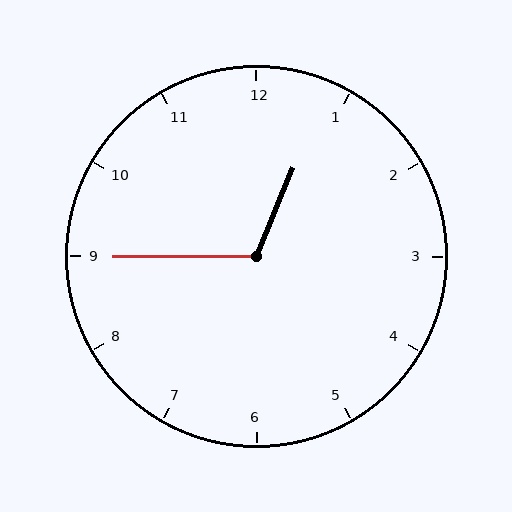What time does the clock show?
12:45.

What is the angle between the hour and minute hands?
Approximately 112 degrees.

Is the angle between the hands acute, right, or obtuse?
It is obtuse.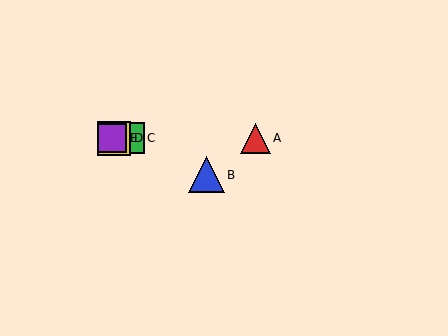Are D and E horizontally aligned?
Yes, both are at y≈138.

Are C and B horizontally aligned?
No, C is at y≈138 and B is at y≈175.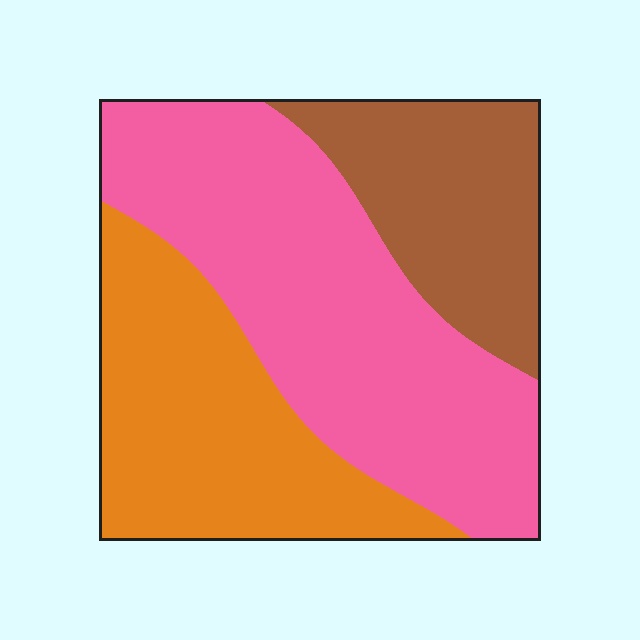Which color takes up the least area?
Brown, at roughly 20%.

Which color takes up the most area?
Pink, at roughly 45%.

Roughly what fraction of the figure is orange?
Orange covers roughly 30% of the figure.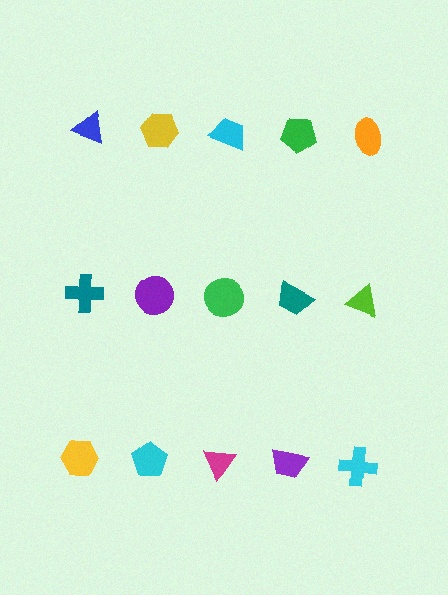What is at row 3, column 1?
A yellow hexagon.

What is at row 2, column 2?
A purple circle.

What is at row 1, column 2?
A yellow hexagon.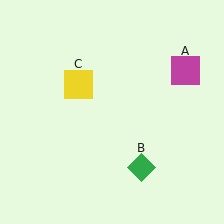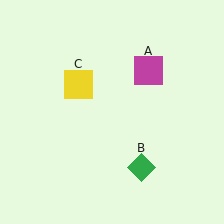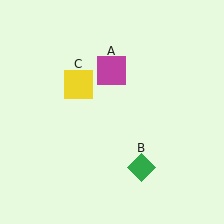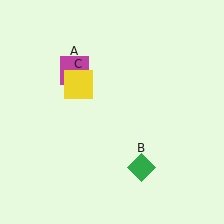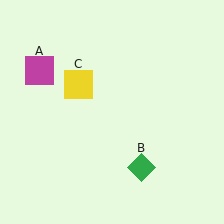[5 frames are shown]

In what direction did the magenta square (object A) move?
The magenta square (object A) moved left.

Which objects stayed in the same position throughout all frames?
Green diamond (object B) and yellow square (object C) remained stationary.